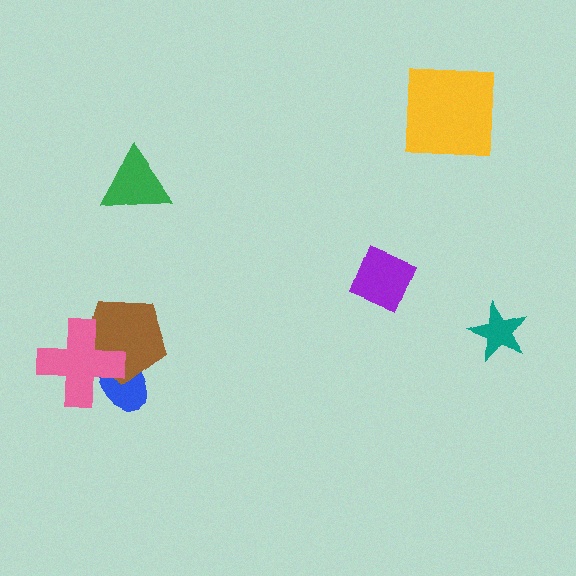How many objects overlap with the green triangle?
0 objects overlap with the green triangle.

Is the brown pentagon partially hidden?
Yes, it is partially covered by another shape.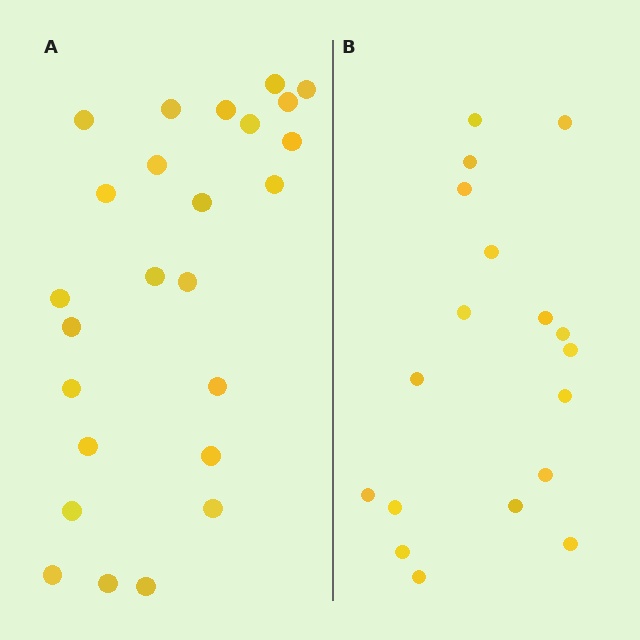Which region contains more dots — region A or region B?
Region A (the left region) has more dots.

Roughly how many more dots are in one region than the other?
Region A has roughly 8 or so more dots than region B.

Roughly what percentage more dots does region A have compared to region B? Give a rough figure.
About 40% more.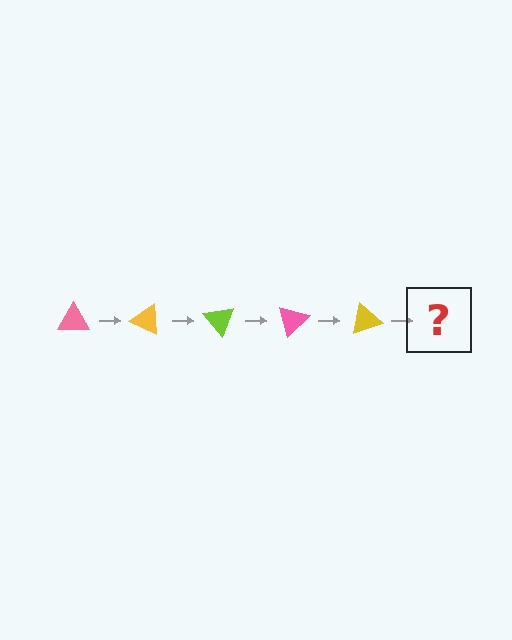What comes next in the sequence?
The next element should be a lime triangle, rotated 125 degrees from the start.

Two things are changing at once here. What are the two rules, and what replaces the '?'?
The two rules are that it rotates 25 degrees each step and the color cycles through pink, yellow, and lime. The '?' should be a lime triangle, rotated 125 degrees from the start.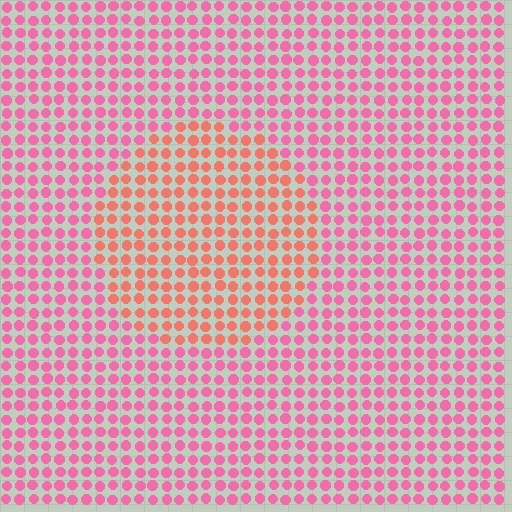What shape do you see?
I see a circle.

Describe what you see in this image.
The image is filled with small pink elements in a uniform arrangement. A circle-shaped region is visible where the elements are tinted to a slightly different hue, forming a subtle color boundary.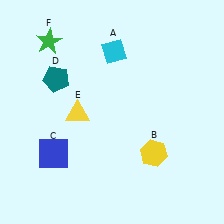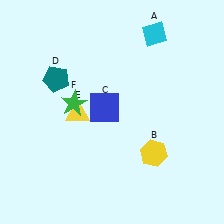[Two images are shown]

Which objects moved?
The objects that moved are: the cyan diamond (A), the blue square (C), the green star (F).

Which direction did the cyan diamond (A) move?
The cyan diamond (A) moved right.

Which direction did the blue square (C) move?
The blue square (C) moved right.